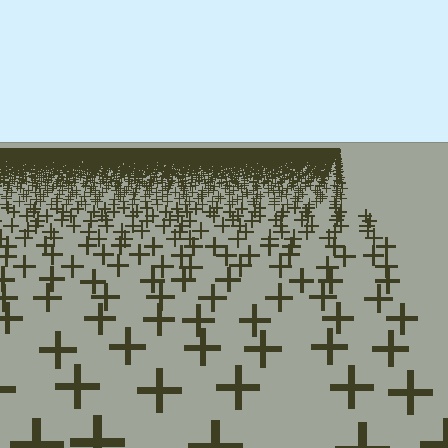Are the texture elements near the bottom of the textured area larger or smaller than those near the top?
Larger. Near the bottom, elements are closer to the viewer and appear at a bigger on-screen size.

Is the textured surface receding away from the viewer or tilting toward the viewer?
The surface is receding away from the viewer. Texture elements get smaller and denser toward the top.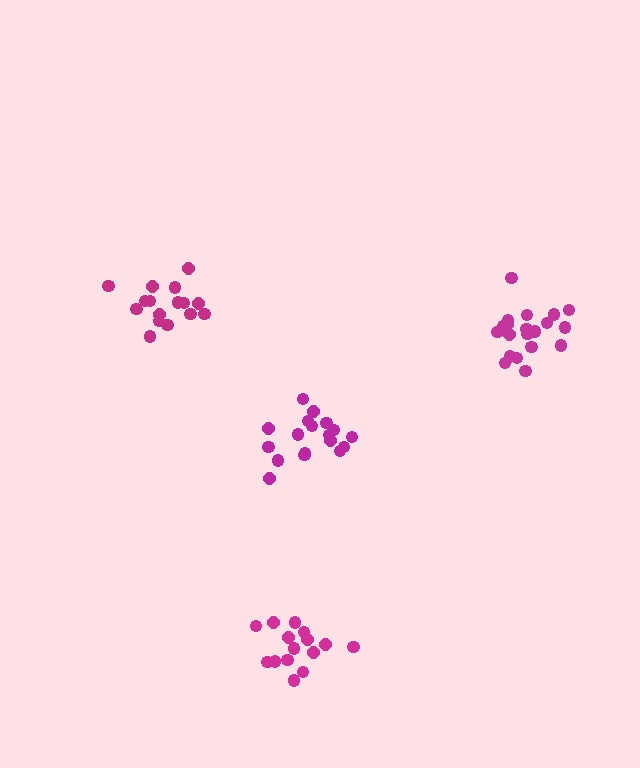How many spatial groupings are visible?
There are 4 spatial groupings.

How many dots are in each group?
Group 1: 15 dots, Group 2: 18 dots, Group 3: 20 dots, Group 4: 16 dots (69 total).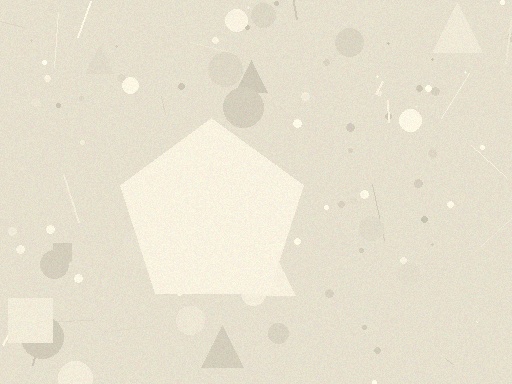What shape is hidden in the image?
A pentagon is hidden in the image.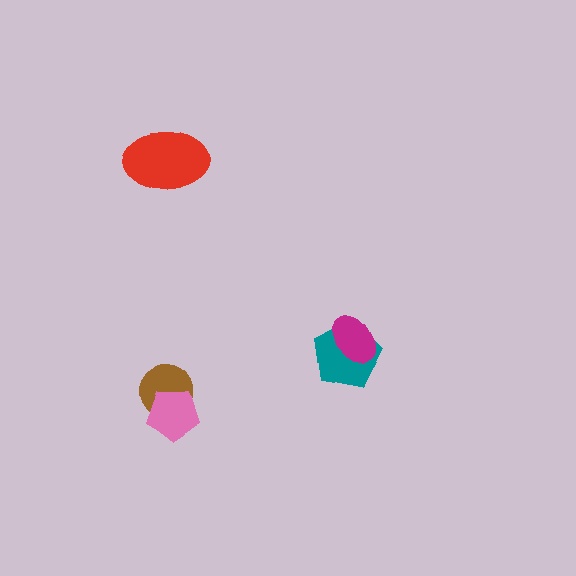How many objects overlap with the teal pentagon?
1 object overlaps with the teal pentagon.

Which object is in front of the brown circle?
The pink pentagon is in front of the brown circle.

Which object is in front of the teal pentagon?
The magenta ellipse is in front of the teal pentagon.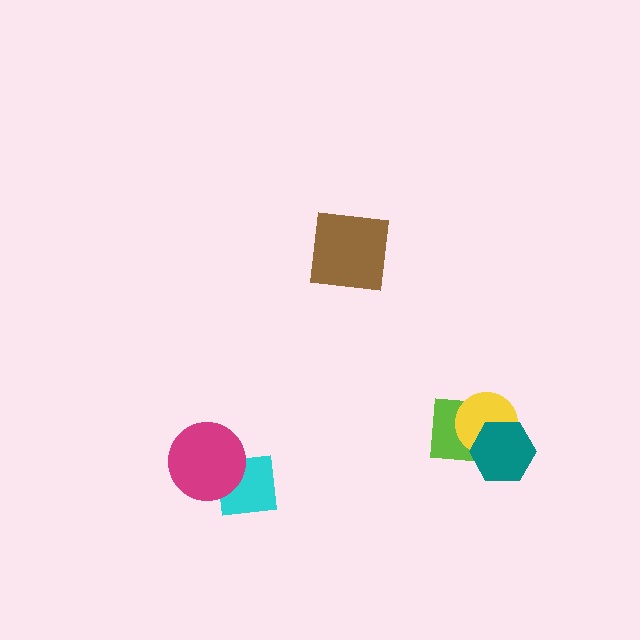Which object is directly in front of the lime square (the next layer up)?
The yellow circle is directly in front of the lime square.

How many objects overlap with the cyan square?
1 object overlaps with the cyan square.